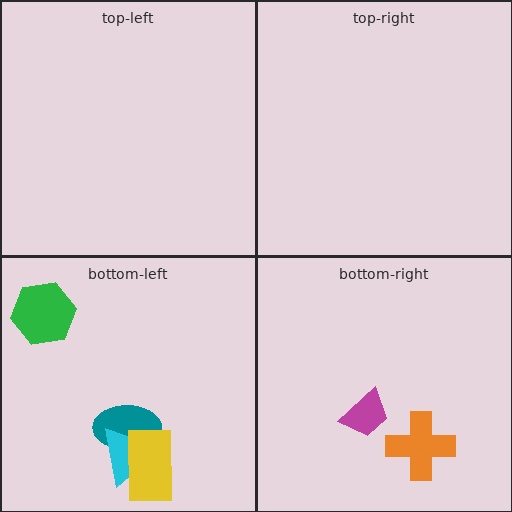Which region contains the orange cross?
The bottom-right region.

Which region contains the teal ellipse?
The bottom-left region.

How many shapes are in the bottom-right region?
2.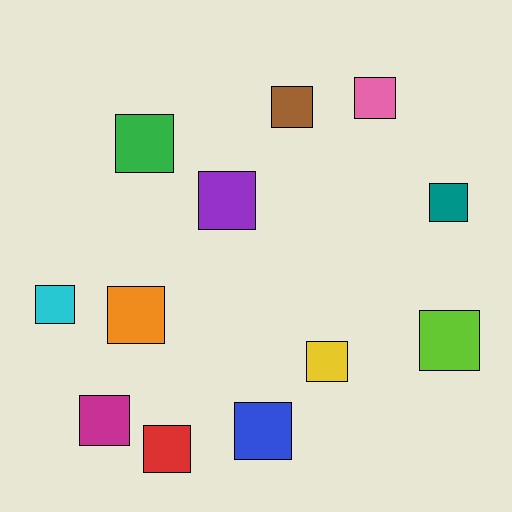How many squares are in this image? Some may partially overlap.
There are 12 squares.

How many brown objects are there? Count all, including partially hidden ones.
There is 1 brown object.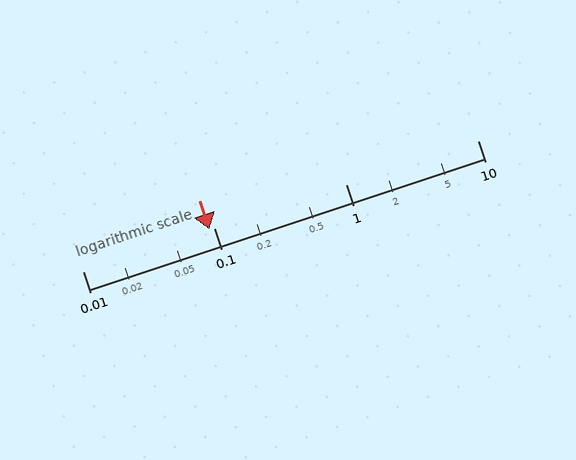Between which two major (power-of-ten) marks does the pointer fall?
The pointer is between 0.01 and 0.1.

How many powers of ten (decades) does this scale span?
The scale spans 3 decades, from 0.01 to 10.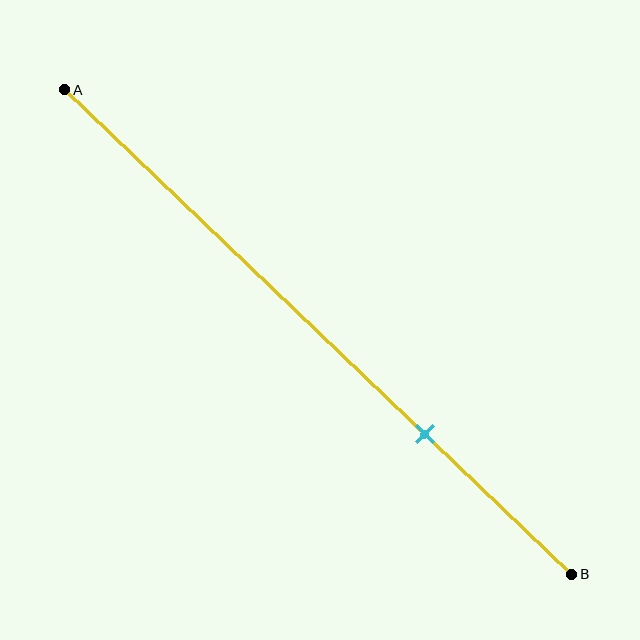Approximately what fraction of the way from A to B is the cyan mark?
The cyan mark is approximately 70% of the way from A to B.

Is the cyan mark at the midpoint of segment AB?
No, the mark is at about 70% from A, not at the 50% midpoint.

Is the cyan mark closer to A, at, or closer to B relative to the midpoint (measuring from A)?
The cyan mark is closer to point B than the midpoint of segment AB.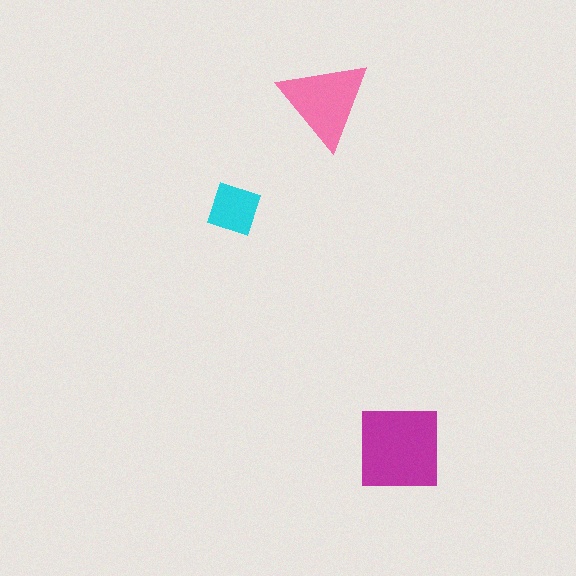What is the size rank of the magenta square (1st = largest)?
1st.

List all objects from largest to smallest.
The magenta square, the pink triangle, the cyan diamond.